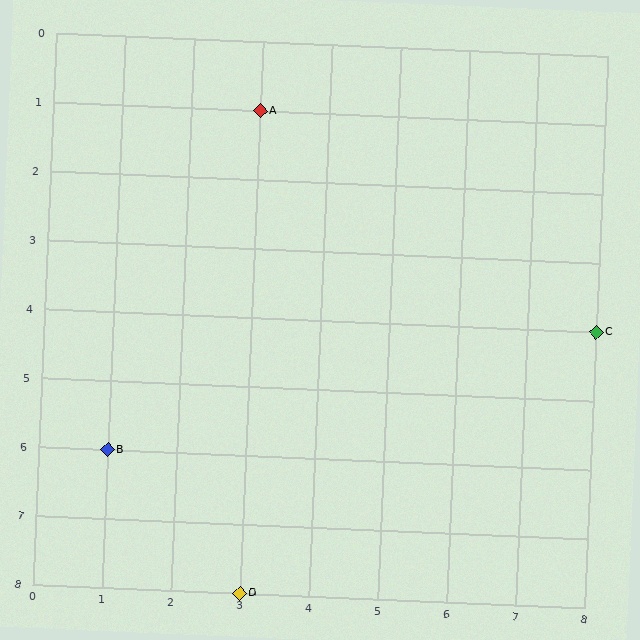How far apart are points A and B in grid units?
Points A and B are 2 columns and 5 rows apart (about 5.4 grid units diagonally).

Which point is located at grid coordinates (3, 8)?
Point D is at (3, 8).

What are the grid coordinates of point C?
Point C is at grid coordinates (8, 4).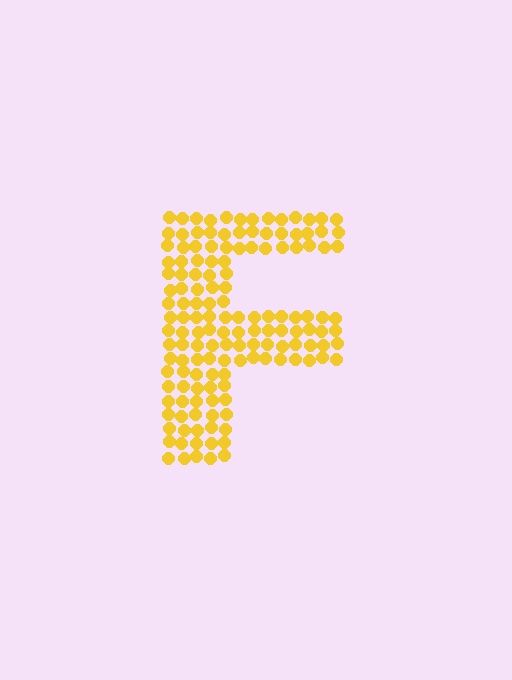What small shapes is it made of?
It is made of small circles.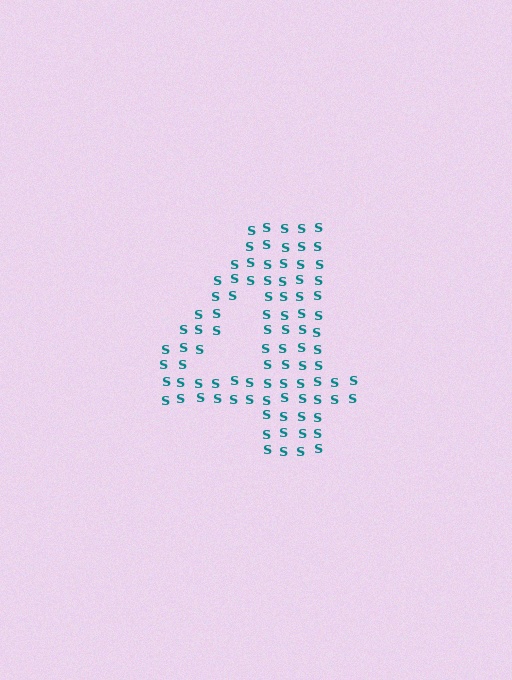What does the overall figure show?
The overall figure shows the digit 4.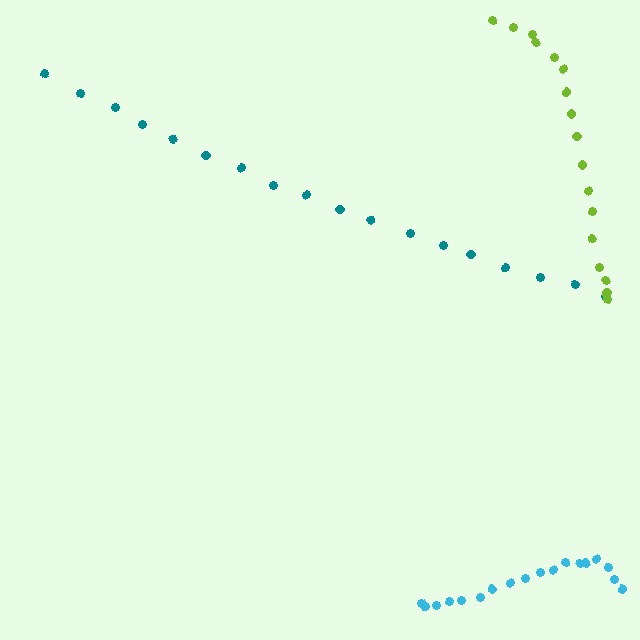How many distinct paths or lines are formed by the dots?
There are 3 distinct paths.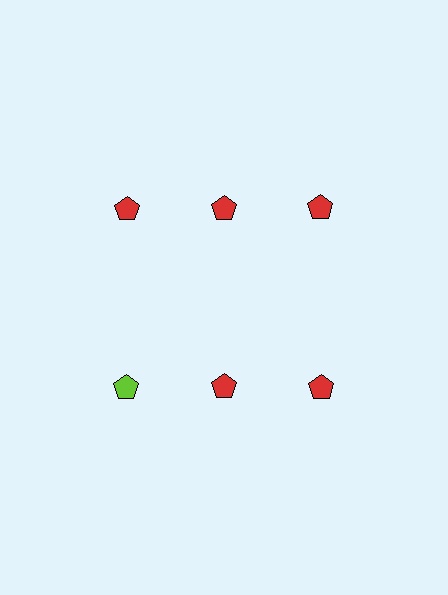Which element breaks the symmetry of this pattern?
The lime pentagon in the second row, leftmost column breaks the symmetry. All other shapes are red pentagons.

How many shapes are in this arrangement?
There are 6 shapes arranged in a grid pattern.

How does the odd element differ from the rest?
It has a different color: lime instead of red.